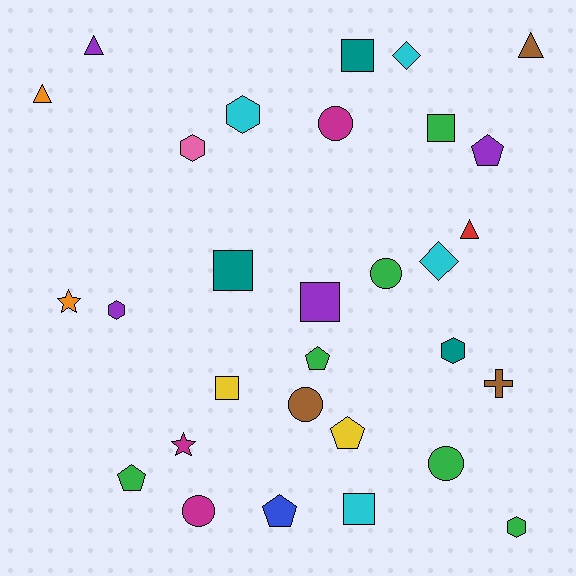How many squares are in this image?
There are 6 squares.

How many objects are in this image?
There are 30 objects.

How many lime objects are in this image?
There are no lime objects.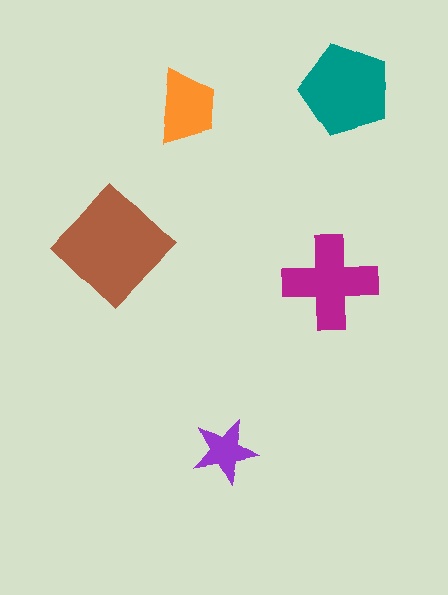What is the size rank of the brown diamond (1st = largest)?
1st.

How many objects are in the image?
There are 5 objects in the image.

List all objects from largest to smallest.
The brown diamond, the teal pentagon, the magenta cross, the orange trapezoid, the purple star.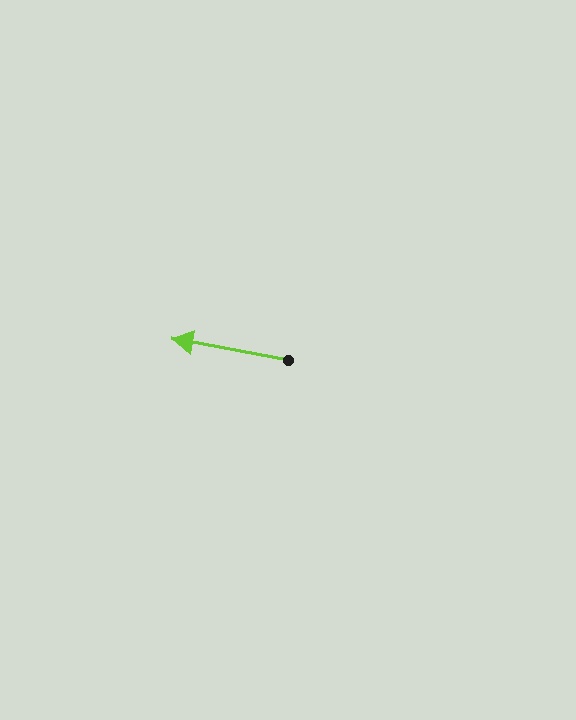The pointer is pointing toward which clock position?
Roughly 9 o'clock.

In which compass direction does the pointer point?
West.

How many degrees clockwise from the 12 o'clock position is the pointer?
Approximately 280 degrees.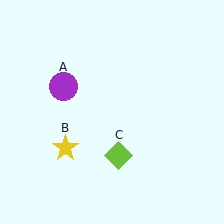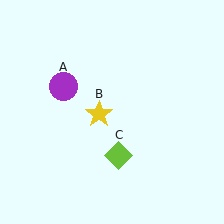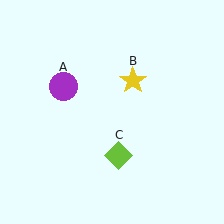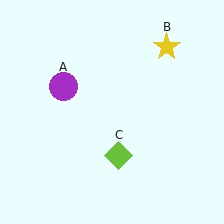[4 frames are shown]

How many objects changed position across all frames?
1 object changed position: yellow star (object B).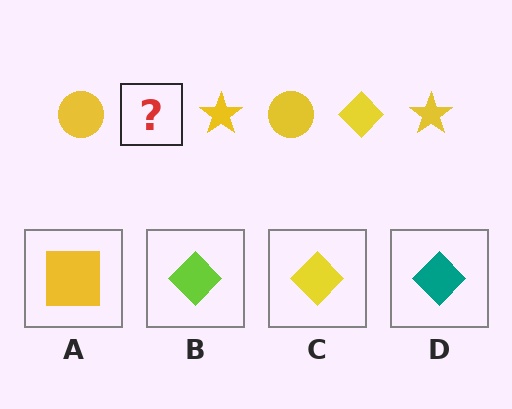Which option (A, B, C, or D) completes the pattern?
C.